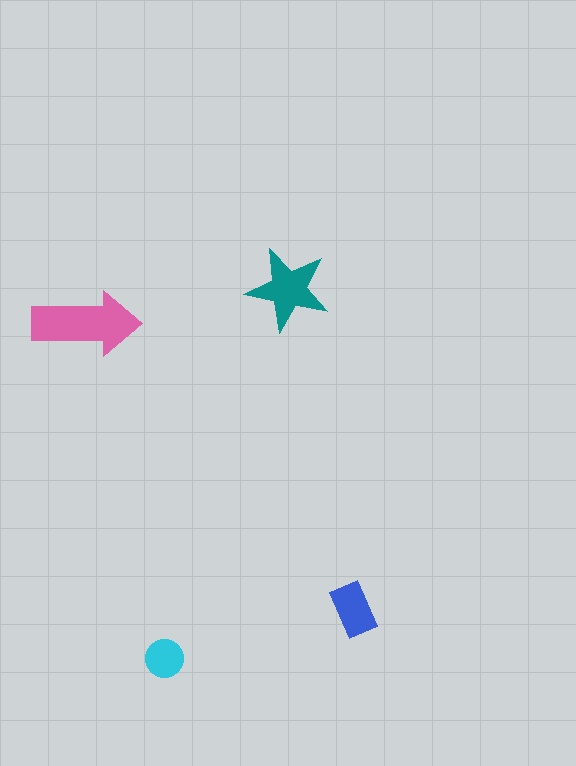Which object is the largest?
The pink arrow.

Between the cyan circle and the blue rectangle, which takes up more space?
The blue rectangle.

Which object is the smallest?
The cyan circle.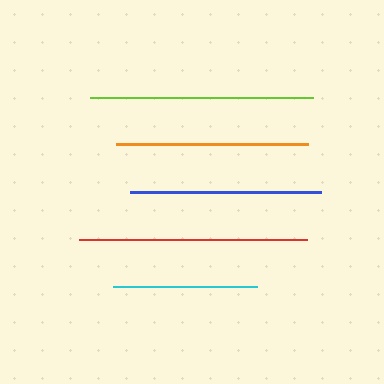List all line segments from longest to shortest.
From longest to shortest: red, lime, orange, blue, cyan.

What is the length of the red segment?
The red segment is approximately 228 pixels long.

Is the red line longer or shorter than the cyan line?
The red line is longer than the cyan line.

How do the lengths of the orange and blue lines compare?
The orange and blue lines are approximately the same length.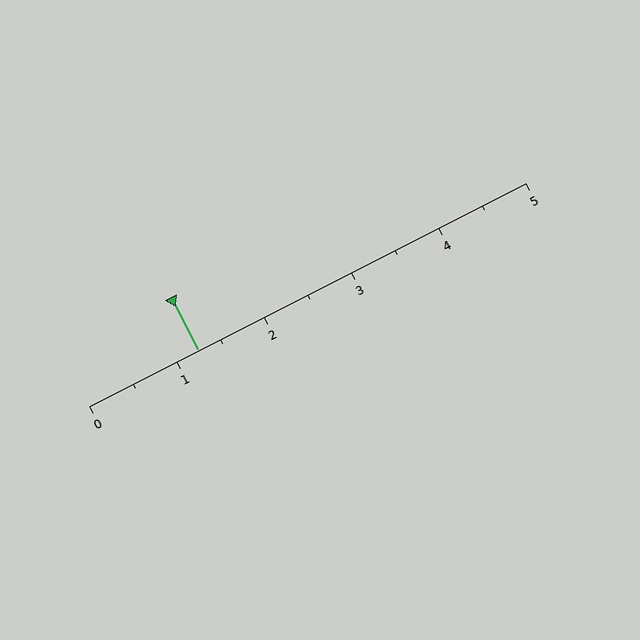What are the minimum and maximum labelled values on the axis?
The axis runs from 0 to 5.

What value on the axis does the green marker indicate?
The marker indicates approximately 1.2.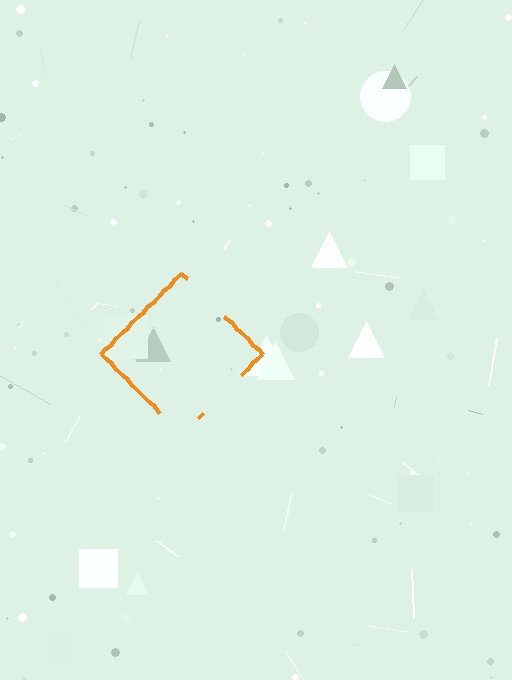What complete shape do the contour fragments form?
The contour fragments form a diamond.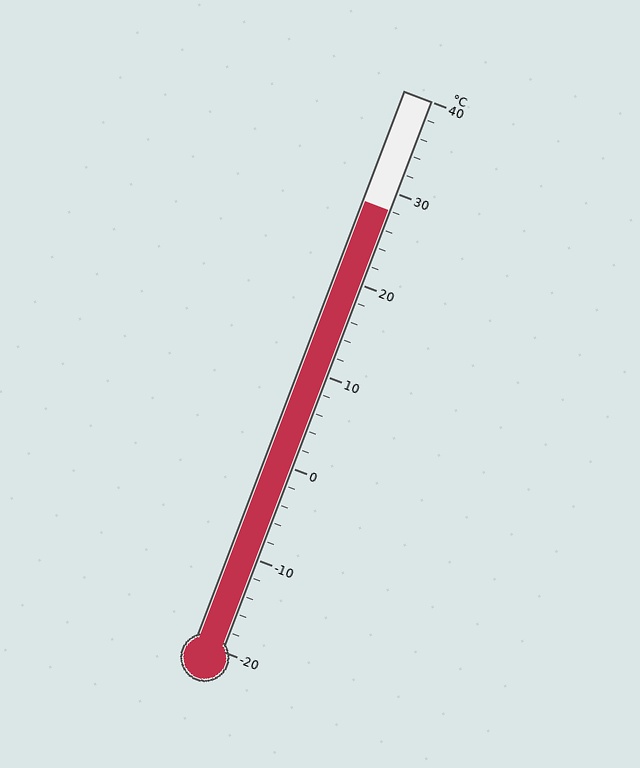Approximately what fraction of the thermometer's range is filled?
The thermometer is filled to approximately 80% of its range.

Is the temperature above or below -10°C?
The temperature is above -10°C.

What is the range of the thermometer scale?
The thermometer scale ranges from -20°C to 40°C.